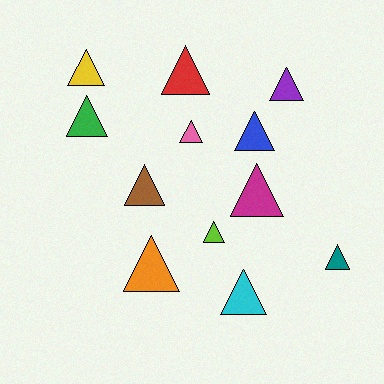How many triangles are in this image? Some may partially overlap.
There are 12 triangles.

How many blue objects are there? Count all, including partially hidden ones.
There is 1 blue object.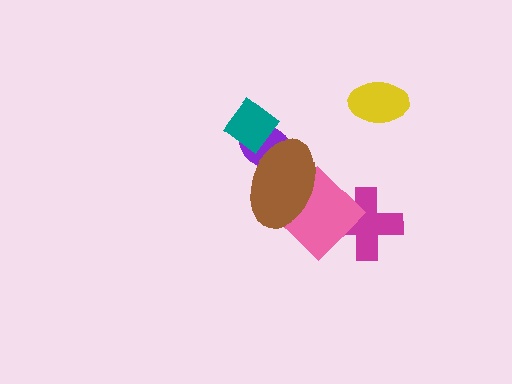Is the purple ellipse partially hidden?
Yes, it is partially covered by another shape.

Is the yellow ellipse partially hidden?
No, no other shape covers it.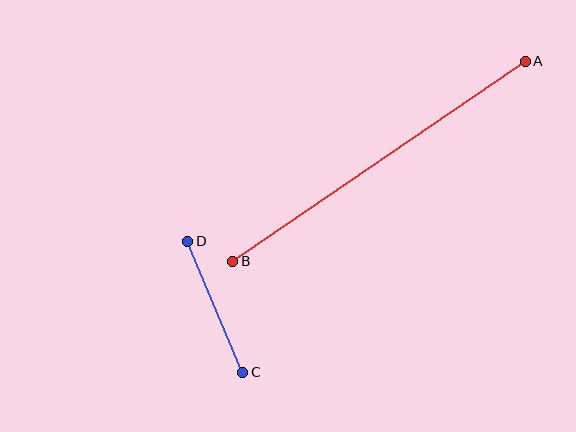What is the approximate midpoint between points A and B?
The midpoint is at approximately (379, 161) pixels.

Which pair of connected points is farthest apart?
Points A and B are farthest apart.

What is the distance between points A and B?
The distance is approximately 354 pixels.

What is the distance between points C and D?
The distance is approximately 142 pixels.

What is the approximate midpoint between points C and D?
The midpoint is at approximately (215, 307) pixels.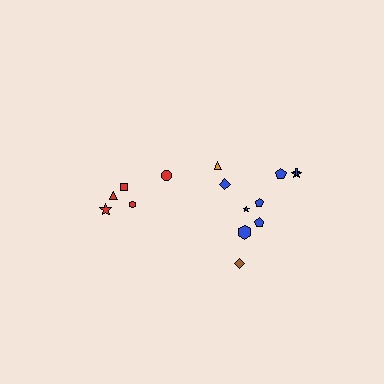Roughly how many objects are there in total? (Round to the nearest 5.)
Roughly 15 objects in total.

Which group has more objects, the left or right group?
The right group.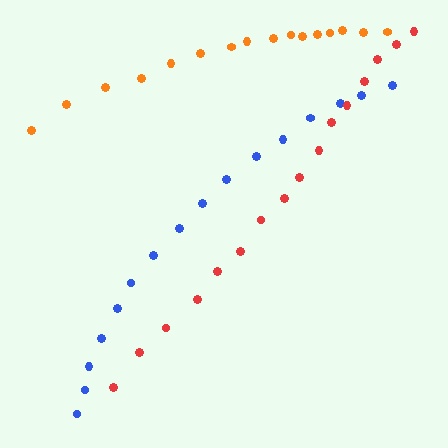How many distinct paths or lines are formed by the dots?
There are 3 distinct paths.